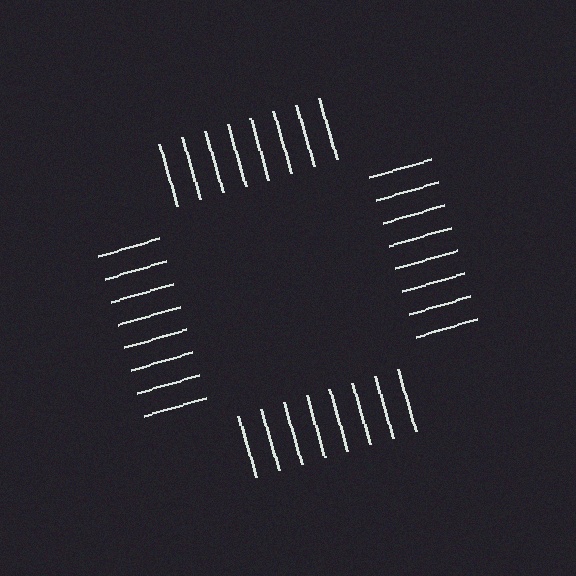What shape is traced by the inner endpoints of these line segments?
An illusory square — the line segments terminate on its edges but no continuous stroke is drawn.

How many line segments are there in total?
32 — 8 along each of the 4 edges.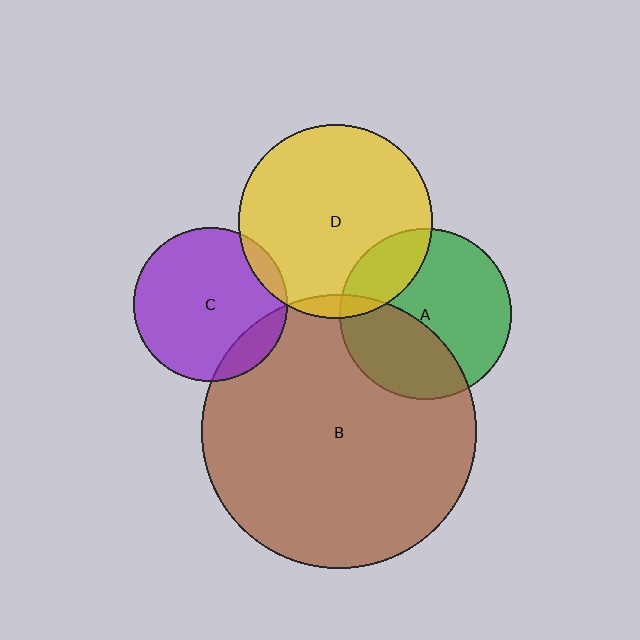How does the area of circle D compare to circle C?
Approximately 1.6 times.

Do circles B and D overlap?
Yes.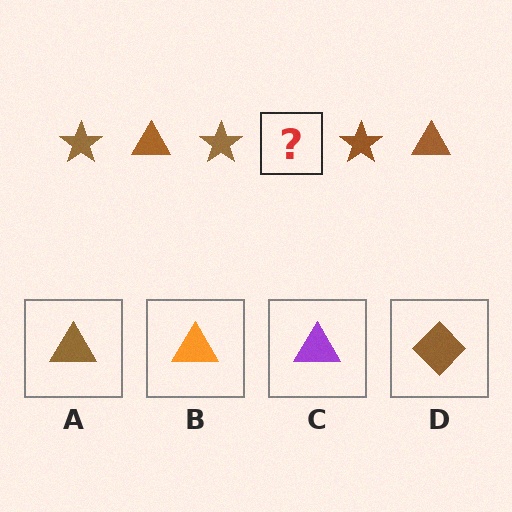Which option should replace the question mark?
Option A.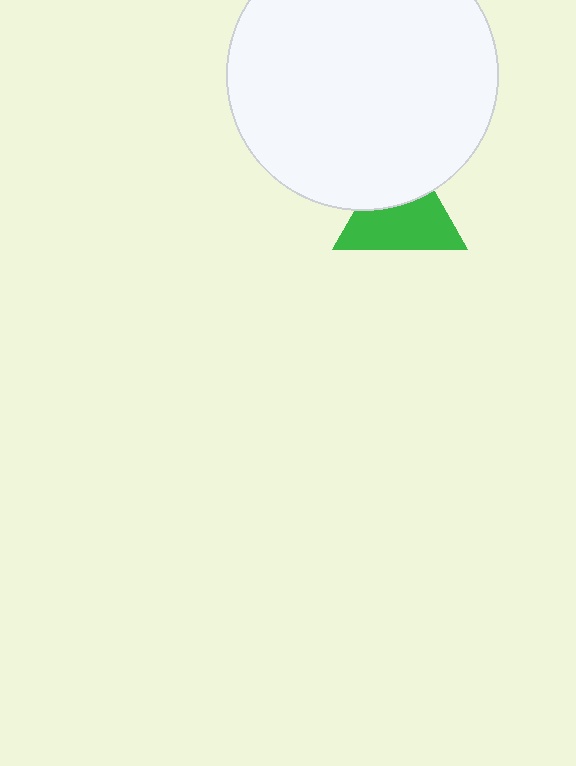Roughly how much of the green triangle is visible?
About half of it is visible (roughly 62%).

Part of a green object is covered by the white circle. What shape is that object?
It is a triangle.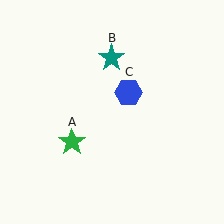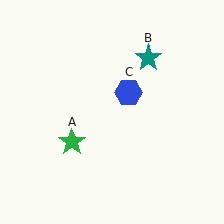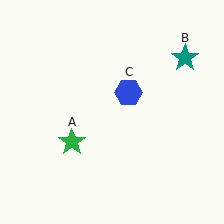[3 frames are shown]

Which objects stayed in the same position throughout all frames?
Green star (object A) and blue hexagon (object C) remained stationary.